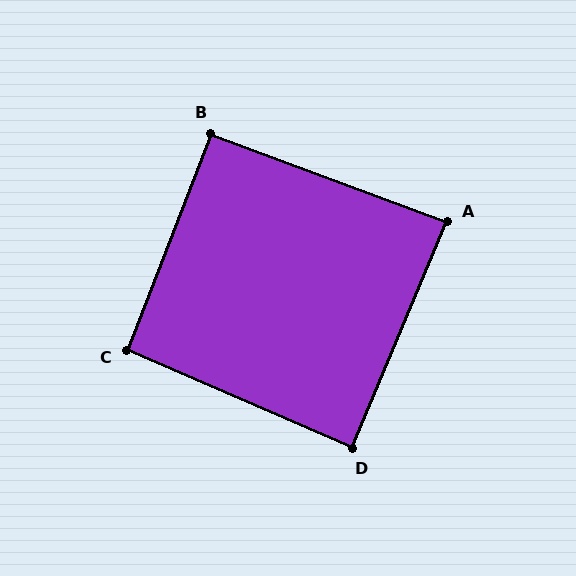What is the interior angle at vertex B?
Approximately 91 degrees (approximately right).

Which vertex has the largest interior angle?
C, at approximately 92 degrees.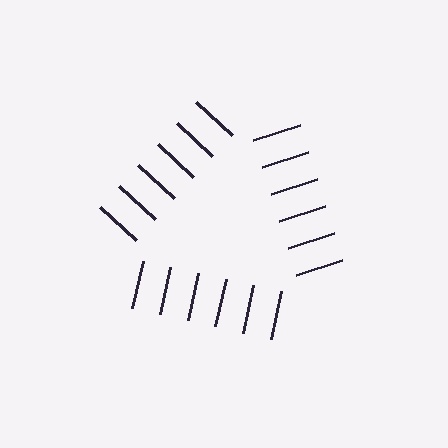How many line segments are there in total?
18 — 6 along each of the 3 edges.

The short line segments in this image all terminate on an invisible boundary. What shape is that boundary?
An illusory triangle — the line segments terminate on its edges but no continuous stroke is drawn.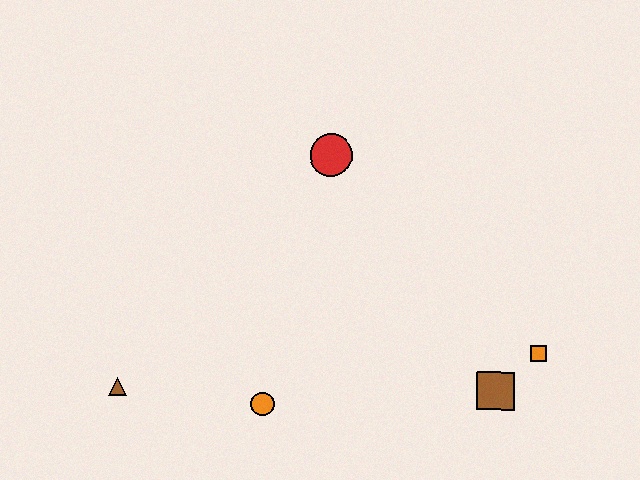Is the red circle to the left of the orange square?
Yes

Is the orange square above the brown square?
Yes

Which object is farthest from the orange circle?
The orange square is farthest from the orange circle.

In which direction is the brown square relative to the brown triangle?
The brown square is to the right of the brown triangle.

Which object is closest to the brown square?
The orange square is closest to the brown square.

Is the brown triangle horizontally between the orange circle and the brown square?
No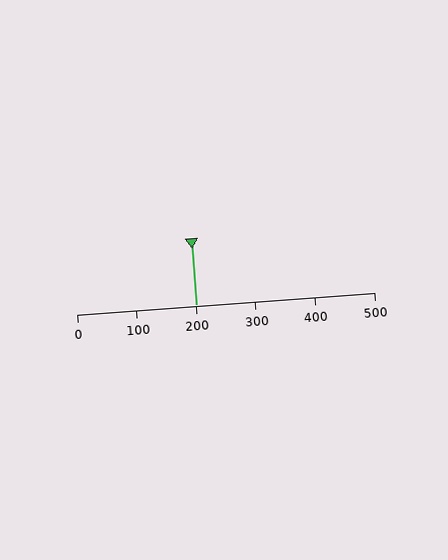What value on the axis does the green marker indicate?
The marker indicates approximately 200.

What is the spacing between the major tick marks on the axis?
The major ticks are spaced 100 apart.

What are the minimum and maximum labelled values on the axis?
The axis runs from 0 to 500.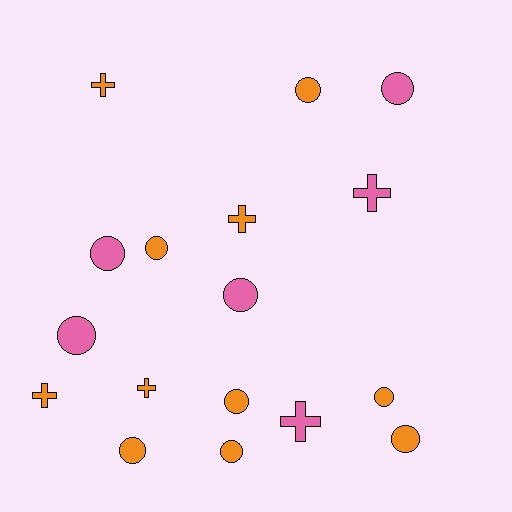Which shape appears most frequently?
Circle, with 11 objects.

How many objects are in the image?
There are 17 objects.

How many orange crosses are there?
There are 4 orange crosses.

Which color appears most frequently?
Orange, with 11 objects.